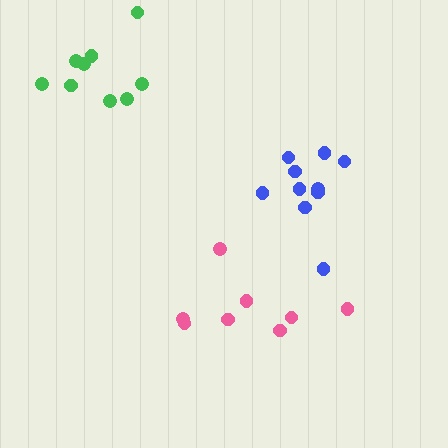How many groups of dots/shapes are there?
There are 3 groups.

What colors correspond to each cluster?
The clusters are colored: green, pink, blue.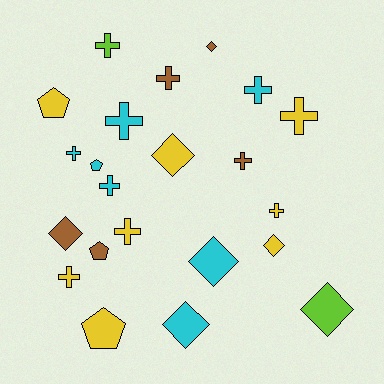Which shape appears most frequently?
Cross, with 11 objects.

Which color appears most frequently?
Yellow, with 8 objects.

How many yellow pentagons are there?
There are 2 yellow pentagons.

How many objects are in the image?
There are 22 objects.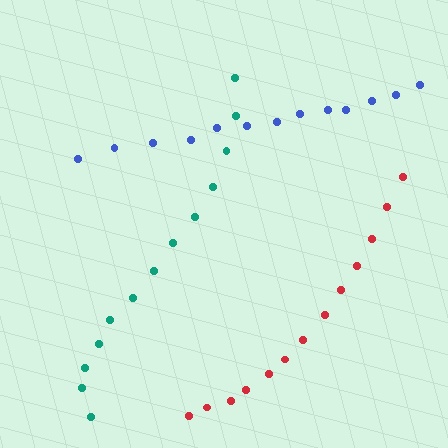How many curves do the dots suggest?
There are 3 distinct paths.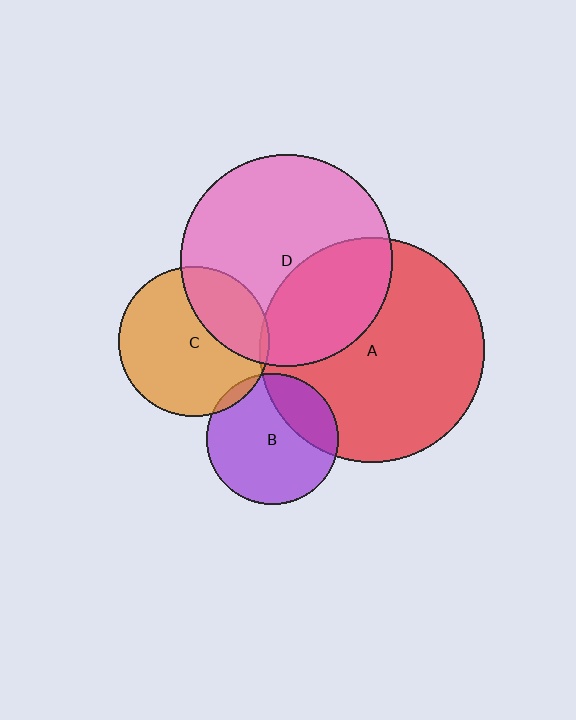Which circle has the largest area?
Circle A (red).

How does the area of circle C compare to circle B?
Approximately 1.3 times.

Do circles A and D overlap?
Yes.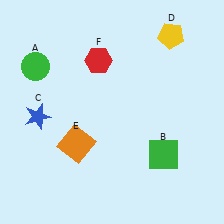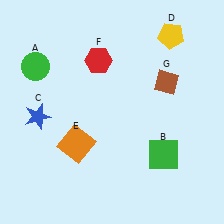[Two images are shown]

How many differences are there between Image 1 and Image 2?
There is 1 difference between the two images.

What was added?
A brown diamond (G) was added in Image 2.